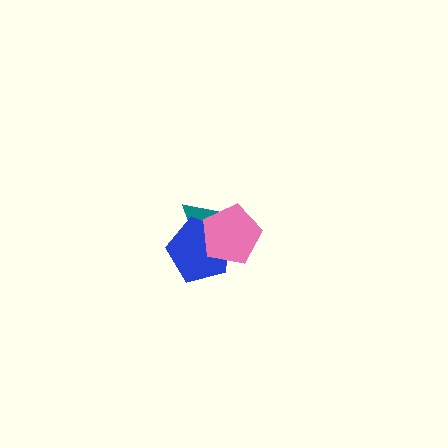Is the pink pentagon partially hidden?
No, no other shape covers it.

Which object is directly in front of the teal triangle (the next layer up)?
The blue pentagon is directly in front of the teal triangle.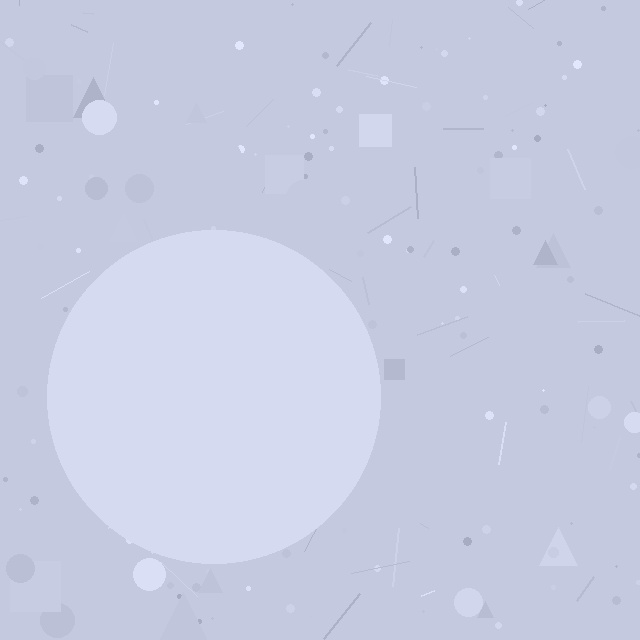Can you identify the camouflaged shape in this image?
The camouflaged shape is a circle.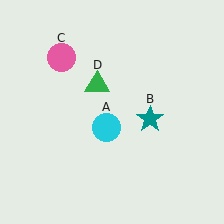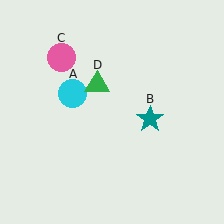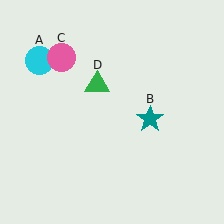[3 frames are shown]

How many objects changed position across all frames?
1 object changed position: cyan circle (object A).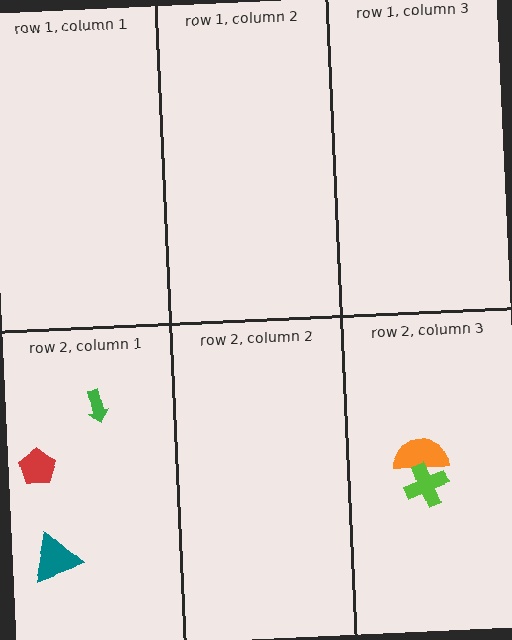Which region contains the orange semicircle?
The row 2, column 3 region.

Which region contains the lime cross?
The row 2, column 3 region.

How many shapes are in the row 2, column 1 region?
3.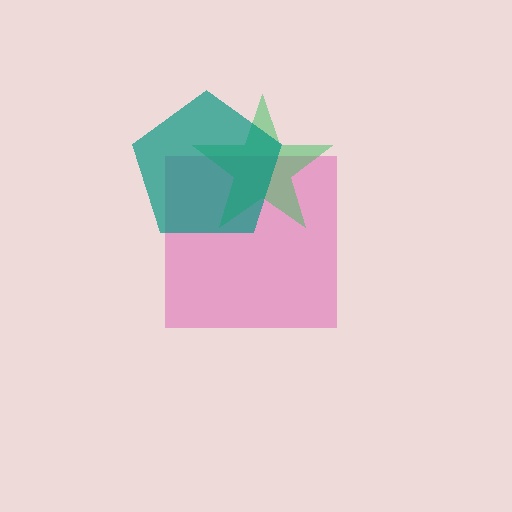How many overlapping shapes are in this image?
There are 3 overlapping shapes in the image.